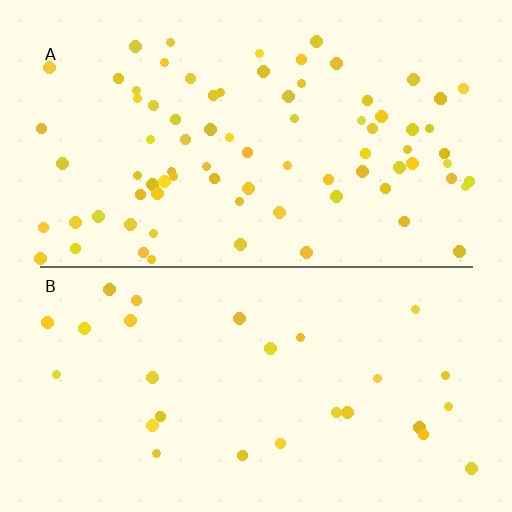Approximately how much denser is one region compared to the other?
Approximately 2.9× — region A over region B.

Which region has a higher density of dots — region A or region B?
A (the top).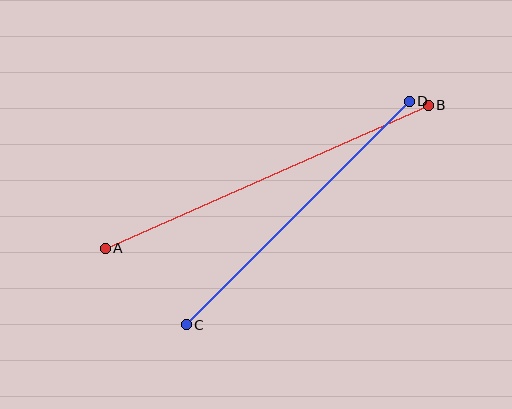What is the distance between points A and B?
The distance is approximately 353 pixels.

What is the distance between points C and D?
The distance is approximately 316 pixels.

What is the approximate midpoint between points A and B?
The midpoint is at approximately (267, 177) pixels.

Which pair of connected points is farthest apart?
Points A and B are farthest apart.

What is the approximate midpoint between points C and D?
The midpoint is at approximately (298, 213) pixels.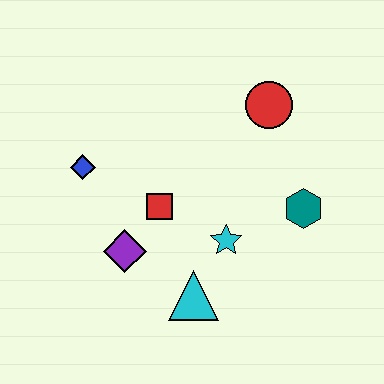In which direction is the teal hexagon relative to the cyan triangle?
The teal hexagon is to the right of the cyan triangle.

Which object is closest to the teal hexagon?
The cyan star is closest to the teal hexagon.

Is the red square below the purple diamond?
No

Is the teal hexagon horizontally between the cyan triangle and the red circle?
No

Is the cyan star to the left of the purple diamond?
No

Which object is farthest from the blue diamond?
The teal hexagon is farthest from the blue diamond.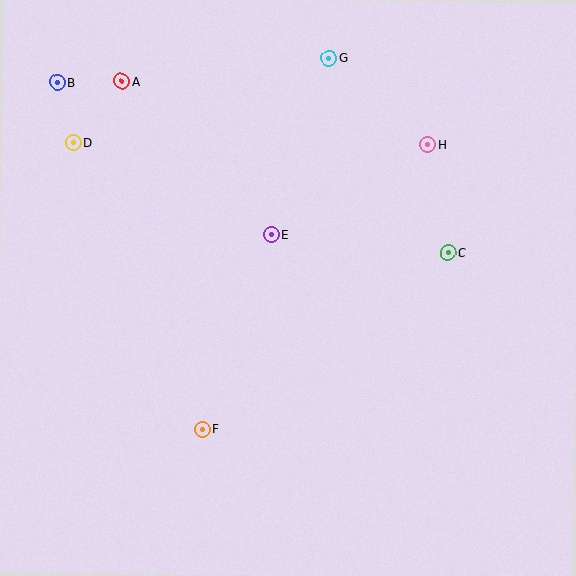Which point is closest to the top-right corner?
Point H is closest to the top-right corner.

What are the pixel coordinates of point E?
Point E is at (271, 234).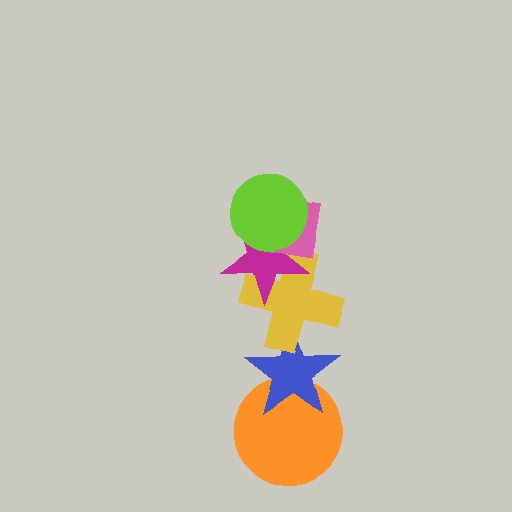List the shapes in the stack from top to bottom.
From top to bottom: the lime circle, the pink square, the magenta star, the yellow cross, the blue star, the orange circle.